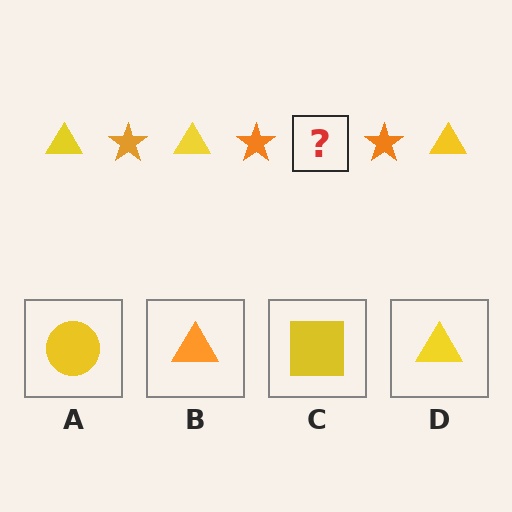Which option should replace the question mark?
Option D.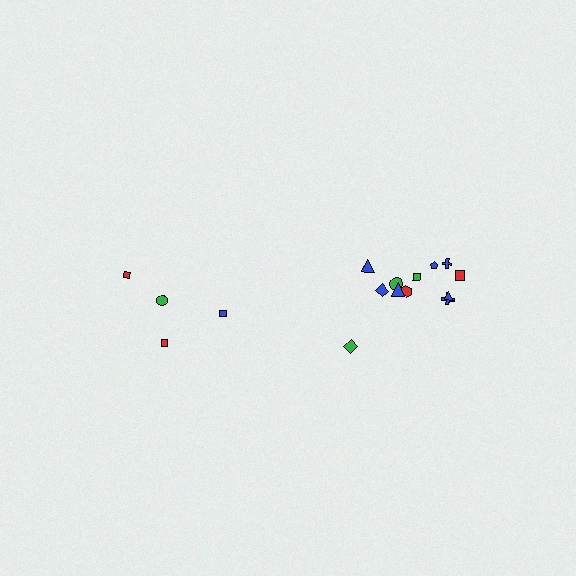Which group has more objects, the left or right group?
The right group.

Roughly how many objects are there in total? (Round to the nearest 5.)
Roughly 15 objects in total.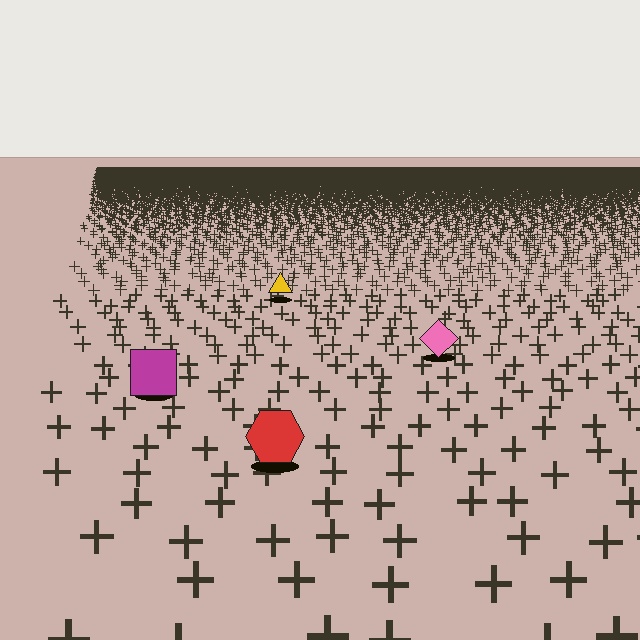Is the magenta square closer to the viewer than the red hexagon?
No. The red hexagon is closer — you can tell from the texture gradient: the ground texture is coarser near it.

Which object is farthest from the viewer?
The yellow triangle is farthest from the viewer. It appears smaller and the ground texture around it is denser.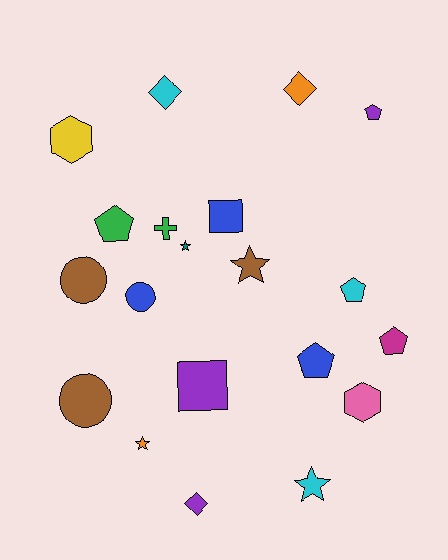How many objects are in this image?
There are 20 objects.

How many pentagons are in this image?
There are 5 pentagons.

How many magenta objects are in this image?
There is 1 magenta object.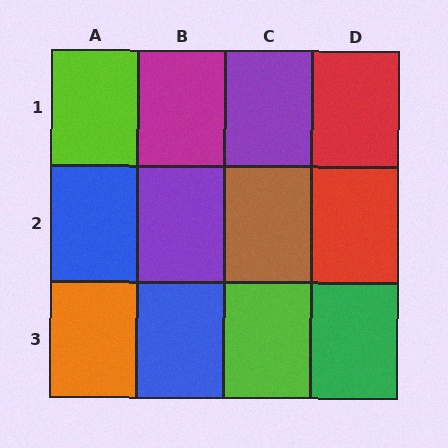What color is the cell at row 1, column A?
Lime.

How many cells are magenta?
1 cell is magenta.